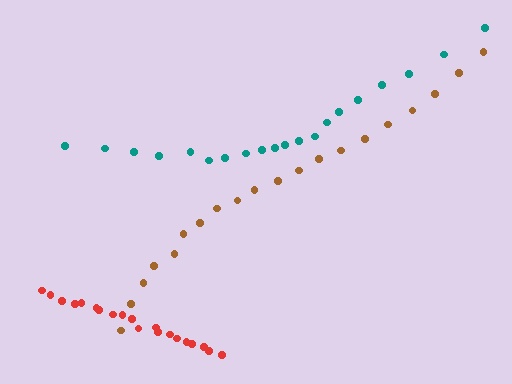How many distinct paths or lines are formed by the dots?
There are 3 distinct paths.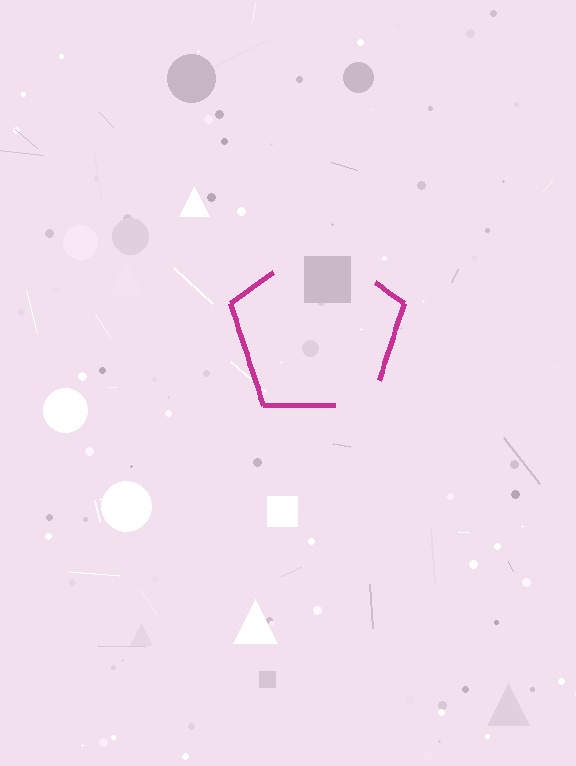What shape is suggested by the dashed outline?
The dashed outline suggests a pentagon.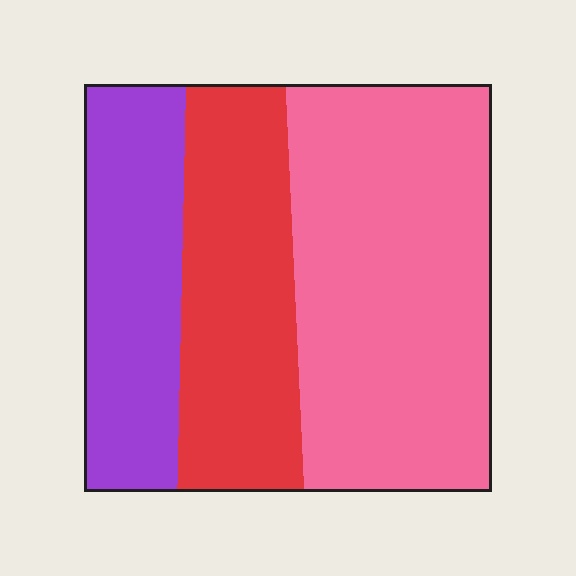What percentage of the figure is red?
Red takes up about one quarter (1/4) of the figure.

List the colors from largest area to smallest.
From largest to smallest: pink, red, purple.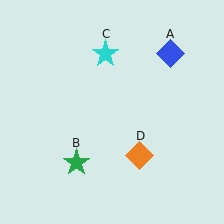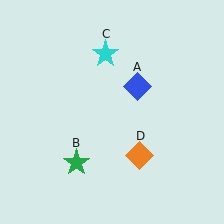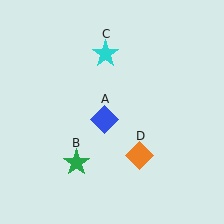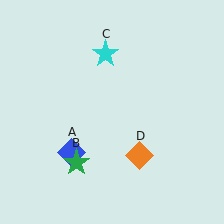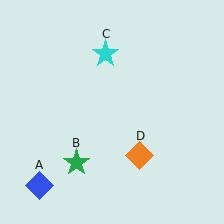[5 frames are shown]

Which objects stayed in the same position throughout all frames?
Green star (object B) and cyan star (object C) and orange diamond (object D) remained stationary.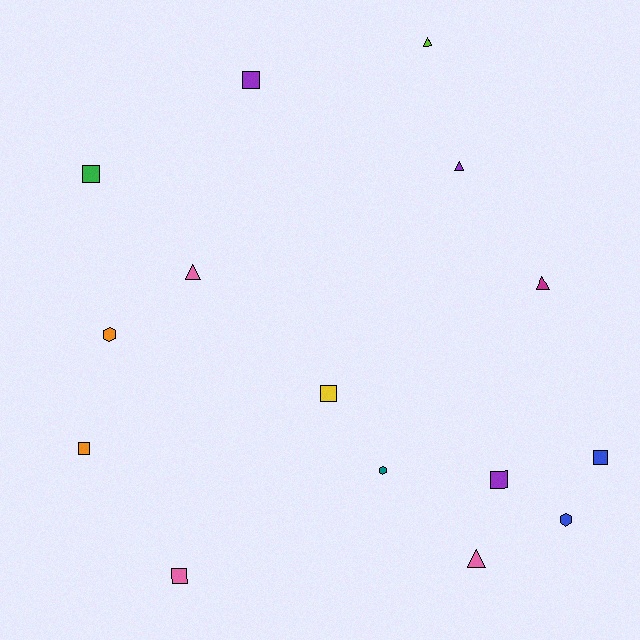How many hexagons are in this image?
There are 3 hexagons.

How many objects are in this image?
There are 15 objects.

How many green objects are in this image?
There is 1 green object.